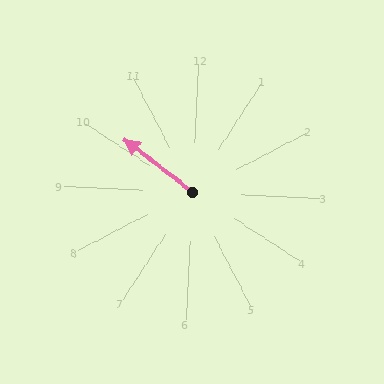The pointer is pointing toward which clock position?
Roughly 10 o'clock.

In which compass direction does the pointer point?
Northwest.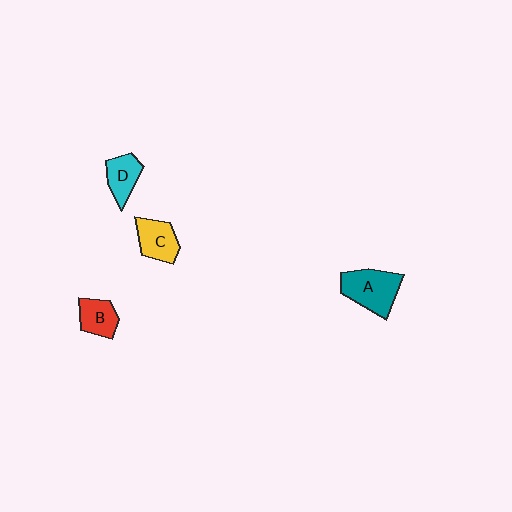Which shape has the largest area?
Shape A (teal).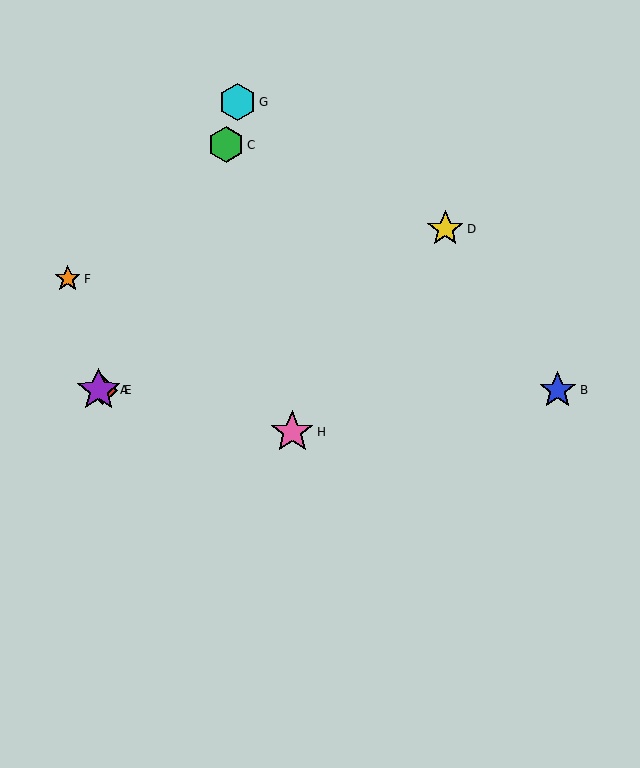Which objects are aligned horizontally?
Objects A, B, E are aligned horizontally.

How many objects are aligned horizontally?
3 objects (A, B, E) are aligned horizontally.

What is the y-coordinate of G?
Object G is at y≈102.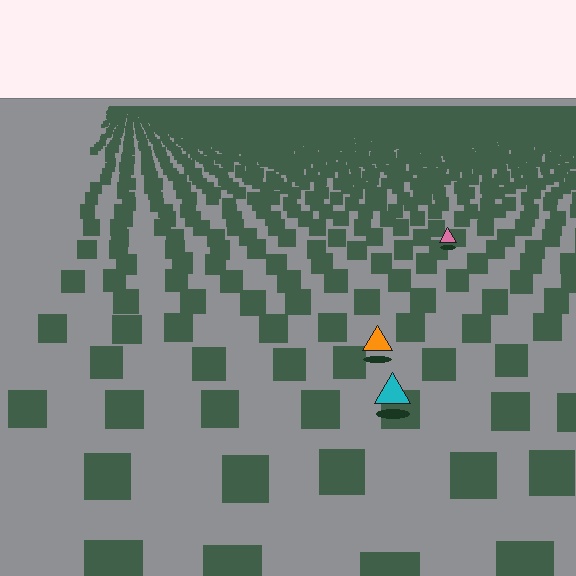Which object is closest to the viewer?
The cyan triangle is closest. The texture marks near it are larger and more spread out.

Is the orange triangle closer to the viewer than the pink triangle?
Yes. The orange triangle is closer — you can tell from the texture gradient: the ground texture is coarser near it.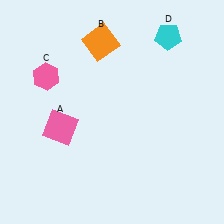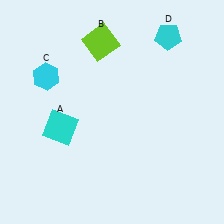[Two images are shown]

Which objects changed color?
A changed from pink to cyan. B changed from orange to lime. C changed from pink to cyan.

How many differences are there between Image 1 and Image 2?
There are 3 differences between the two images.